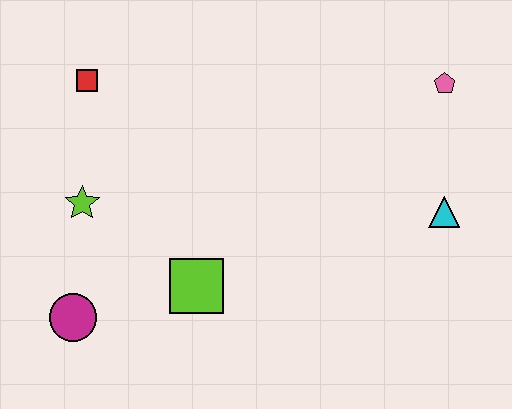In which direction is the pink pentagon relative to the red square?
The pink pentagon is to the right of the red square.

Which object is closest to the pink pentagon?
The cyan triangle is closest to the pink pentagon.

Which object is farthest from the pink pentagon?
The magenta circle is farthest from the pink pentagon.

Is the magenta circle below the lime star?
Yes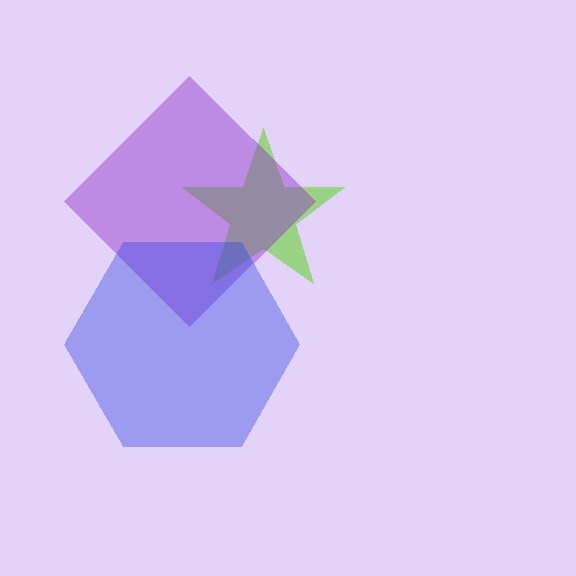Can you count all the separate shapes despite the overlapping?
Yes, there are 3 separate shapes.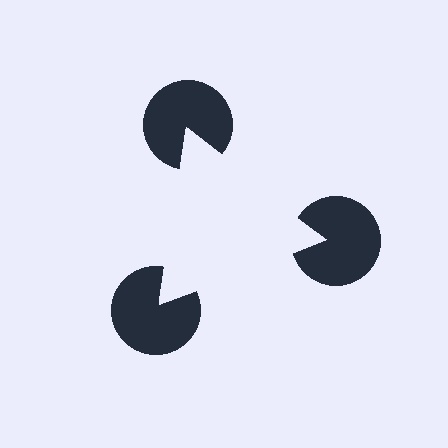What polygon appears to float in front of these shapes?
An illusory triangle — its edges are inferred from the aligned wedge cuts in the pac-man discs, not physically drawn.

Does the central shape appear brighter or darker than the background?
It typically appears slightly brighter than the background, even though no actual brightness change is drawn.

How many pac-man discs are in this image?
There are 3 — one at each vertex of the illusory triangle.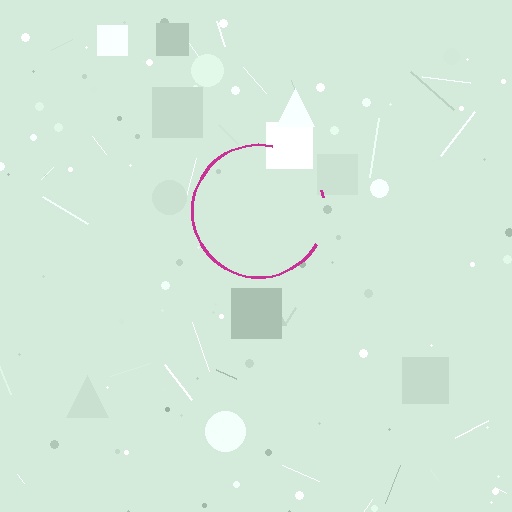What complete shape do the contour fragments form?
The contour fragments form a circle.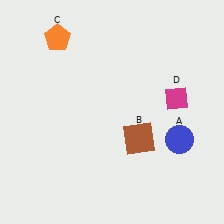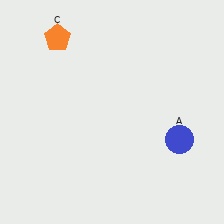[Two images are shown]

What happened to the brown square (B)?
The brown square (B) was removed in Image 2. It was in the bottom-right area of Image 1.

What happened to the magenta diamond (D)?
The magenta diamond (D) was removed in Image 2. It was in the top-right area of Image 1.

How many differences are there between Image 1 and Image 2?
There are 2 differences between the two images.